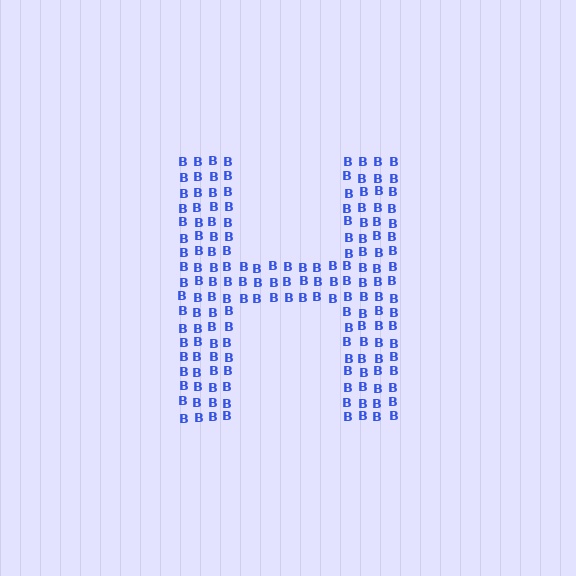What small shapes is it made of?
It is made of small letter B's.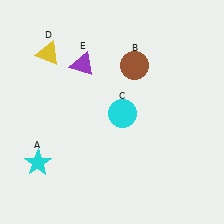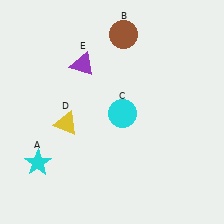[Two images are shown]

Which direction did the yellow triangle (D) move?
The yellow triangle (D) moved down.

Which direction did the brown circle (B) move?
The brown circle (B) moved up.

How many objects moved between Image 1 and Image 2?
2 objects moved between the two images.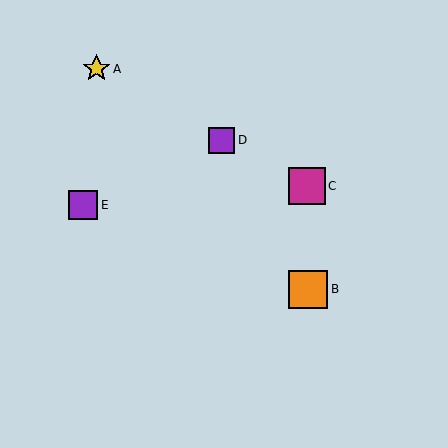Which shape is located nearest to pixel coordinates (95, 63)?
The yellow star (labeled A) at (96, 69) is nearest to that location.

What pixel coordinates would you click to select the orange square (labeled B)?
Click at (308, 289) to select the orange square B.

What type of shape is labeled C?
Shape C is a magenta square.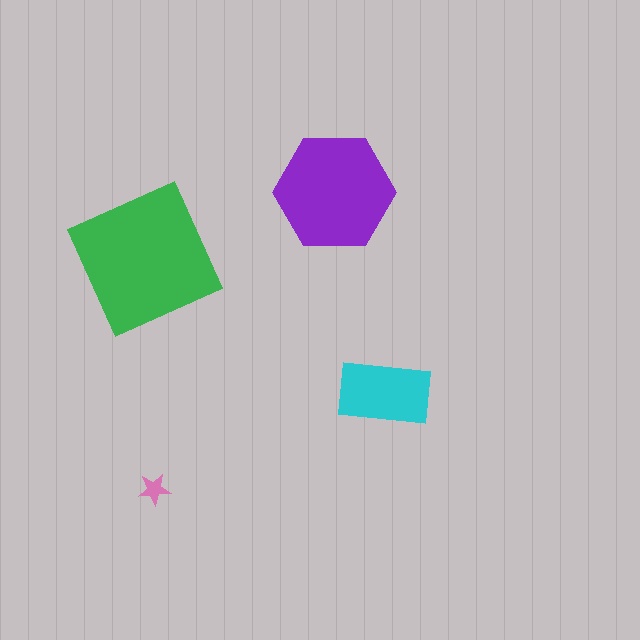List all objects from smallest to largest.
The pink star, the cyan rectangle, the purple hexagon, the green square.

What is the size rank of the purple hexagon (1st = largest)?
2nd.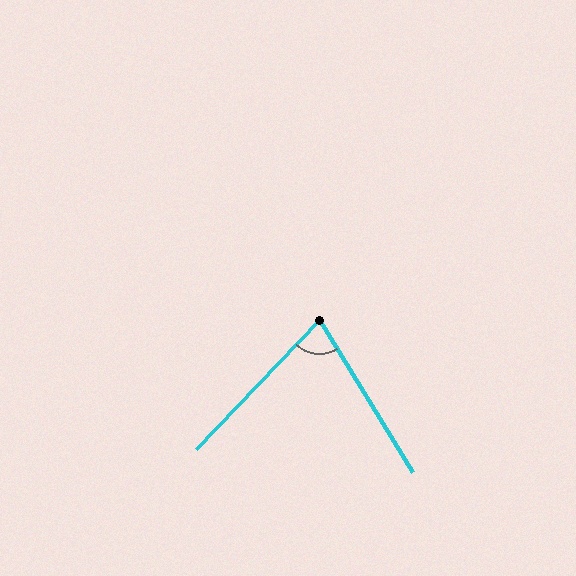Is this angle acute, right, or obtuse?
It is acute.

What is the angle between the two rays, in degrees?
Approximately 75 degrees.